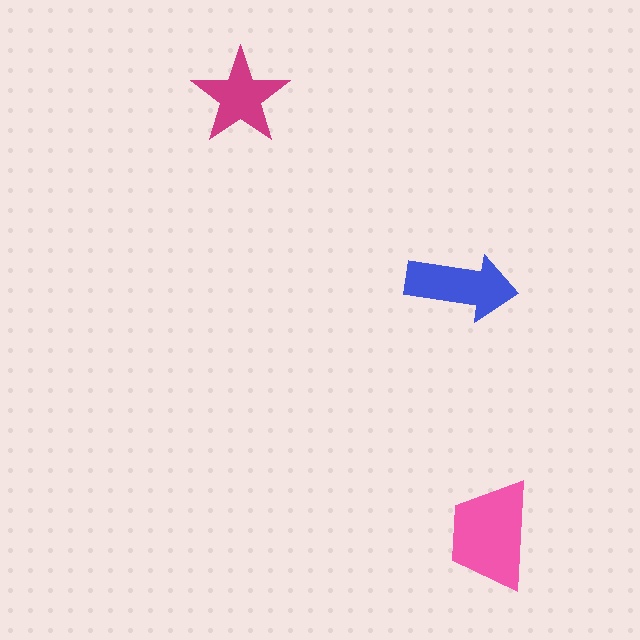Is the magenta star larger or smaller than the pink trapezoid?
Smaller.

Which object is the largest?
The pink trapezoid.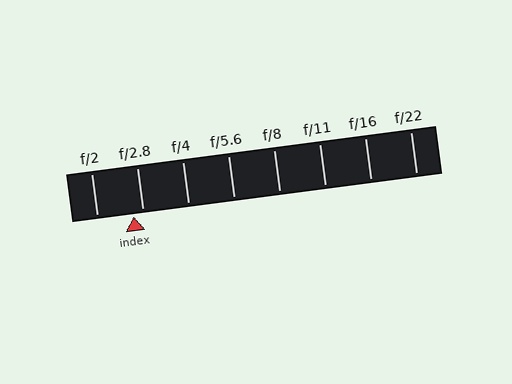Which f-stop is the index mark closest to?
The index mark is closest to f/2.8.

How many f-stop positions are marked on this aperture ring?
There are 8 f-stop positions marked.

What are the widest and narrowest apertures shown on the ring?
The widest aperture shown is f/2 and the narrowest is f/22.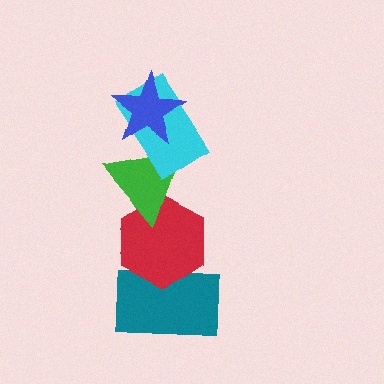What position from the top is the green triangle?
The green triangle is 3rd from the top.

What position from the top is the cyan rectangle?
The cyan rectangle is 2nd from the top.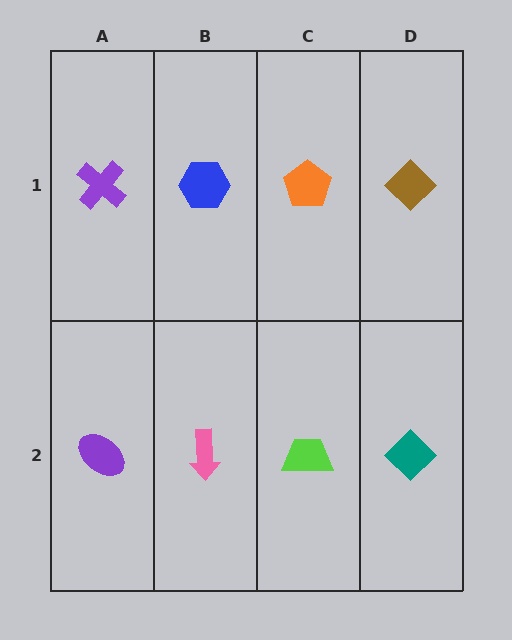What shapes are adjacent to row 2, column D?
A brown diamond (row 1, column D), a lime trapezoid (row 2, column C).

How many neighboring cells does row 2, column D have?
2.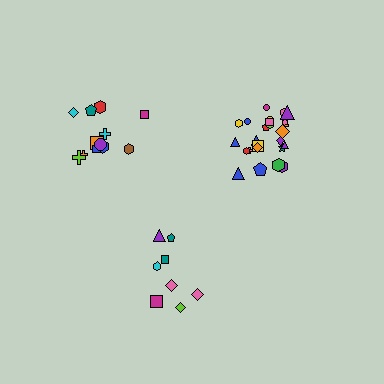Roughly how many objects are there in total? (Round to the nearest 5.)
Roughly 45 objects in total.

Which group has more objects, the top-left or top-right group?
The top-right group.